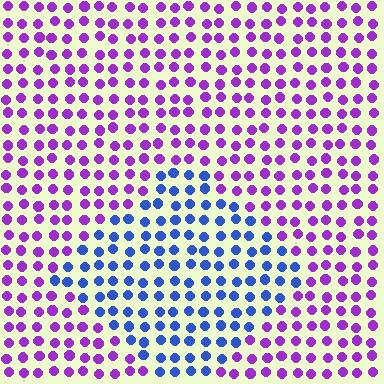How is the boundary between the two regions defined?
The boundary is defined purely by a slight shift in hue (about 58 degrees). Spacing, size, and orientation are identical on both sides.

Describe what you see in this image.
The image is filled with small purple elements in a uniform arrangement. A diamond-shaped region is visible where the elements are tinted to a slightly different hue, forming a subtle color boundary.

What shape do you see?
I see a diamond.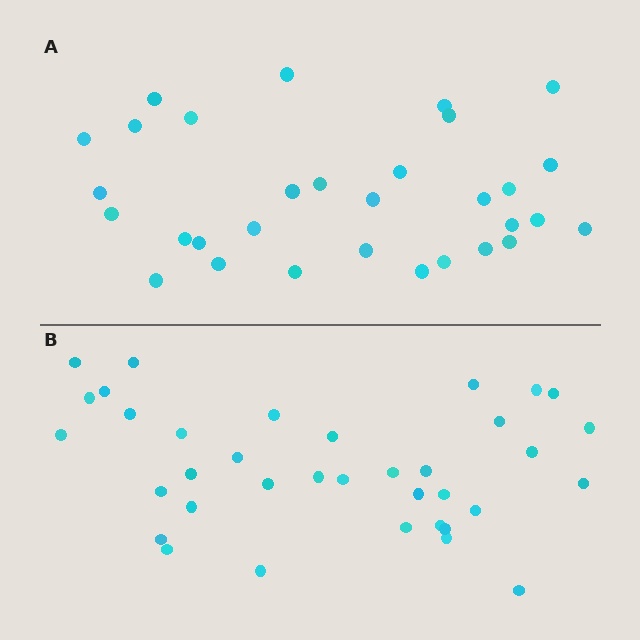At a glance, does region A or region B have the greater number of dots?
Region B (the bottom region) has more dots.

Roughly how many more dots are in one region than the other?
Region B has about 5 more dots than region A.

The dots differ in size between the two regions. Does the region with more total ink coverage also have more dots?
No. Region A has more total ink coverage because its dots are larger, but region B actually contains more individual dots. Total area can be misleading — the number of items is what matters here.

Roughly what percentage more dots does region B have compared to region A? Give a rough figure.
About 15% more.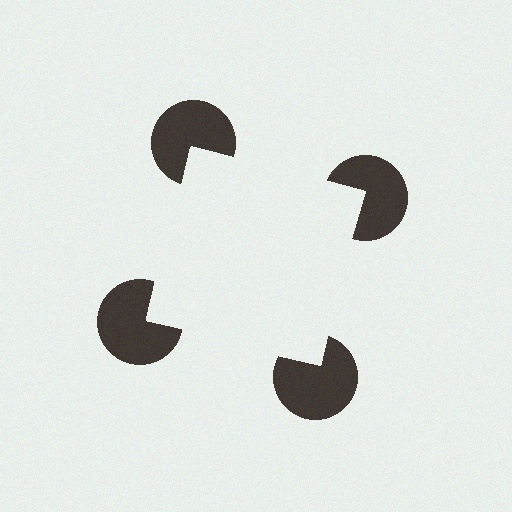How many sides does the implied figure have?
4 sides.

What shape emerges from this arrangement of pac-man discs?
An illusory square — its edges are inferred from the aligned wedge cuts in the pac-man discs, not physically drawn.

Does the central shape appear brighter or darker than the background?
It typically appears slightly brighter than the background, even though no actual brightness change is drawn.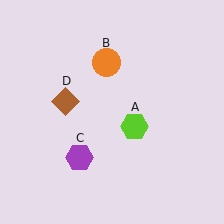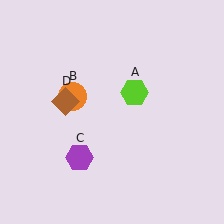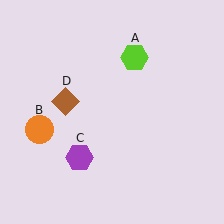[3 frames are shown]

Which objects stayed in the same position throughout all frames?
Purple hexagon (object C) and brown diamond (object D) remained stationary.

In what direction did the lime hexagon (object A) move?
The lime hexagon (object A) moved up.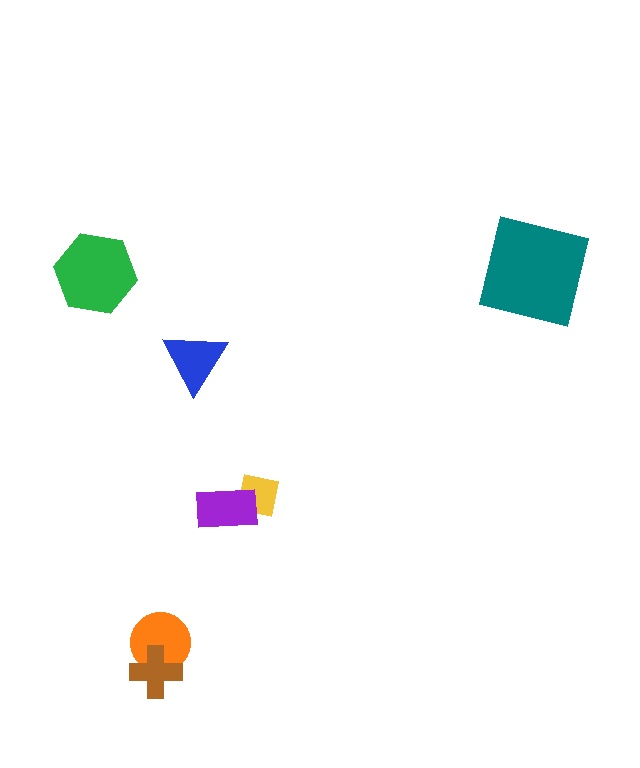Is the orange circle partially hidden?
Yes, it is partially covered by another shape.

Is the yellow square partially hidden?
Yes, it is partially covered by another shape.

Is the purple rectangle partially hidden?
No, no other shape covers it.